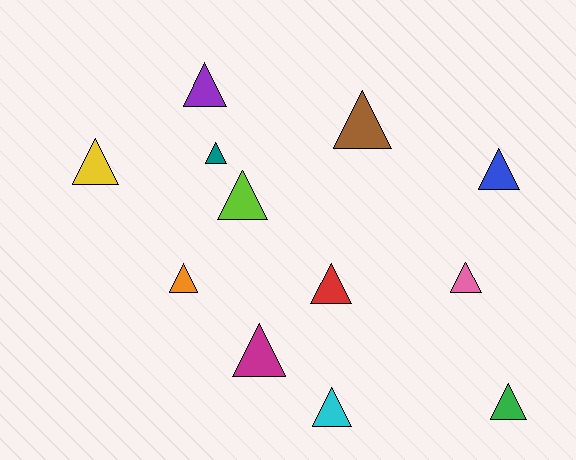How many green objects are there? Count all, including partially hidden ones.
There is 1 green object.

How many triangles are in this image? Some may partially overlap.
There are 12 triangles.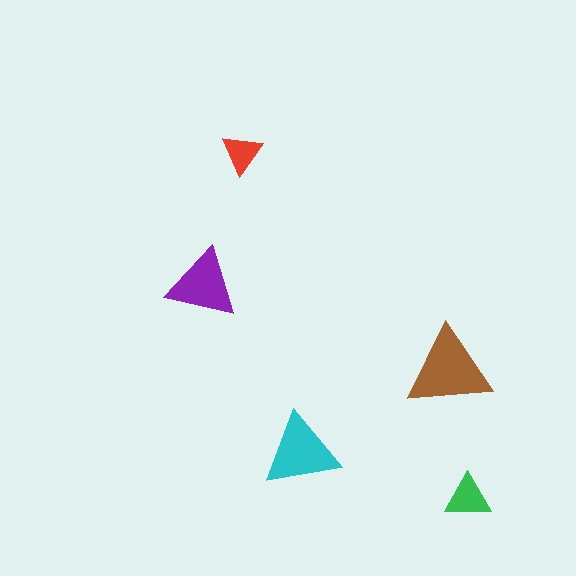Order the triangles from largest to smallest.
the brown one, the cyan one, the purple one, the green one, the red one.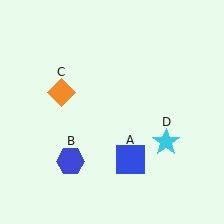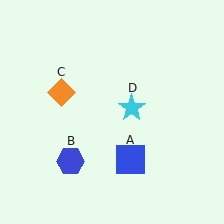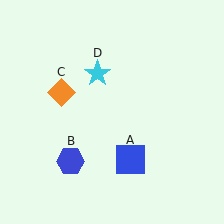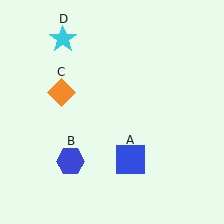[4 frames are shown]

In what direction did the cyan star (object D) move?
The cyan star (object D) moved up and to the left.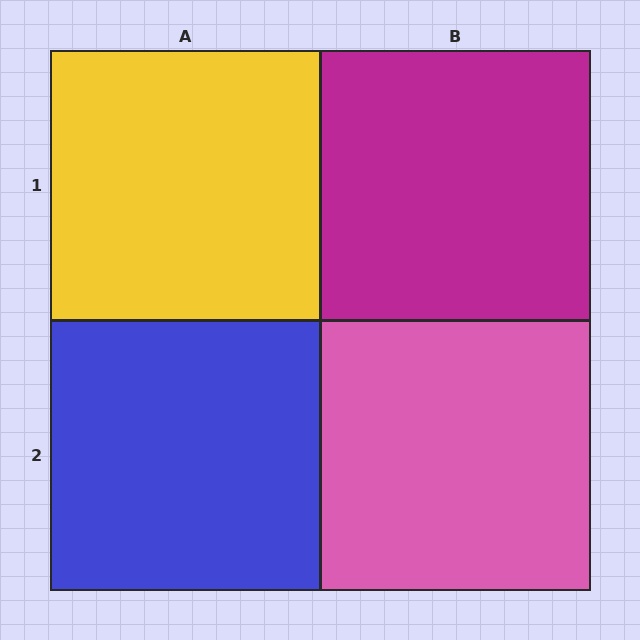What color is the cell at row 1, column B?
Magenta.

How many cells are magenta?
1 cell is magenta.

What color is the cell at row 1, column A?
Yellow.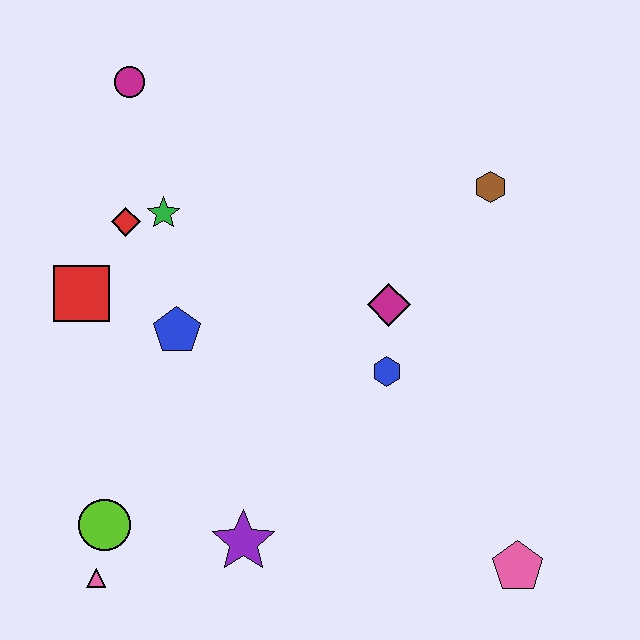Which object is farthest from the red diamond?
The pink pentagon is farthest from the red diamond.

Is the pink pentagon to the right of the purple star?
Yes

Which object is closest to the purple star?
The lime circle is closest to the purple star.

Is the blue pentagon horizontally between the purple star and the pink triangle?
Yes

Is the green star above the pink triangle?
Yes